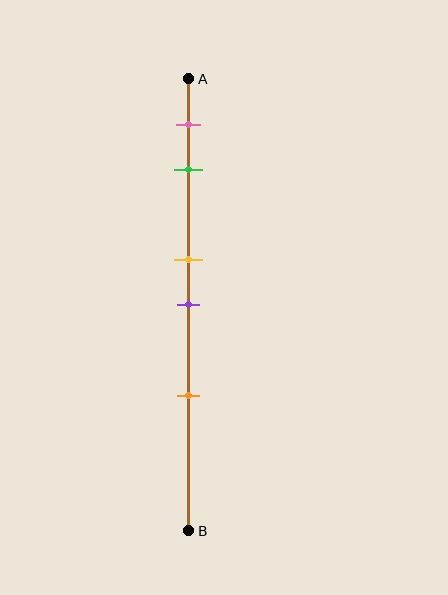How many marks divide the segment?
There are 5 marks dividing the segment.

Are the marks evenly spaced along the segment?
No, the marks are not evenly spaced.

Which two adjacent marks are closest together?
The yellow and purple marks are the closest adjacent pair.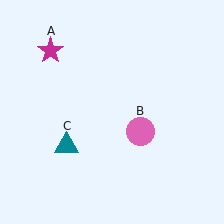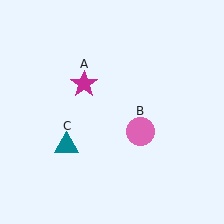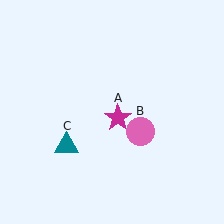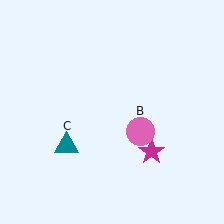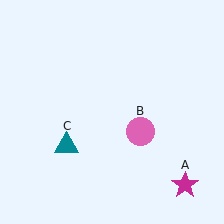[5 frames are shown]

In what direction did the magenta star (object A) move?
The magenta star (object A) moved down and to the right.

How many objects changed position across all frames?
1 object changed position: magenta star (object A).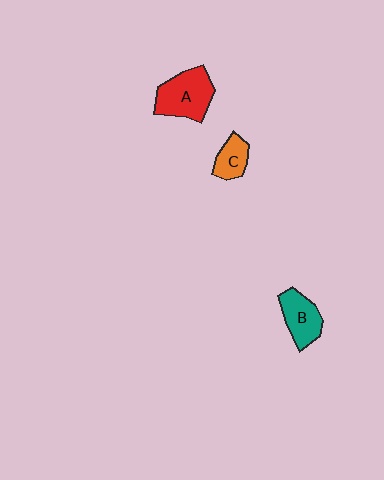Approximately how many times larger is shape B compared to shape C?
Approximately 1.5 times.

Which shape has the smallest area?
Shape C (orange).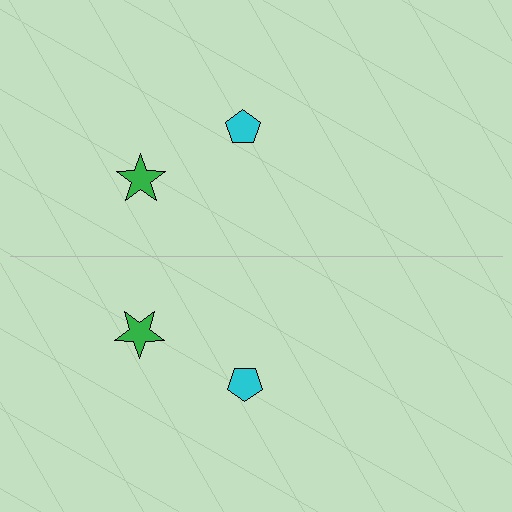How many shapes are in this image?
There are 4 shapes in this image.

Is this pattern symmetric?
Yes, this pattern has bilateral (reflection) symmetry.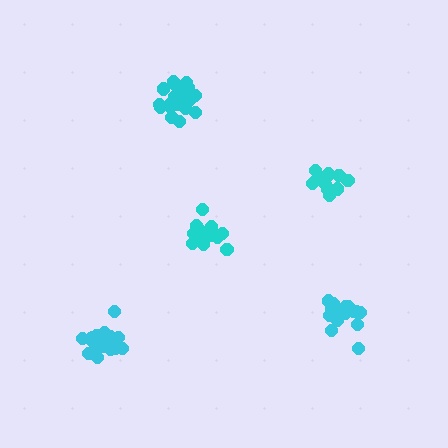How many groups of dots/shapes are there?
There are 5 groups.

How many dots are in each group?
Group 1: 15 dots, Group 2: 14 dots, Group 3: 19 dots, Group 4: 20 dots, Group 5: 20 dots (88 total).